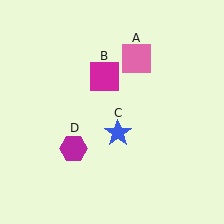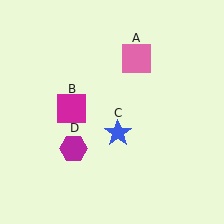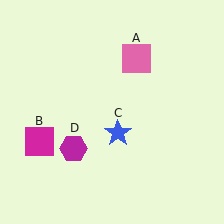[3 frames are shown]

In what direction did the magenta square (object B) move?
The magenta square (object B) moved down and to the left.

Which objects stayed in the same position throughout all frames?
Pink square (object A) and blue star (object C) and magenta hexagon (object D) remained stationary.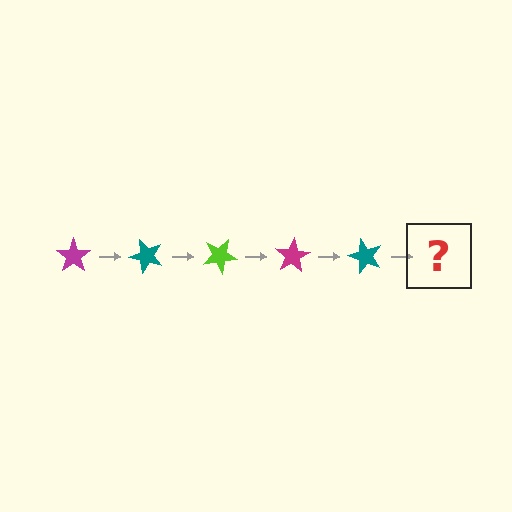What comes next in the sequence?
The next element should be a lime star, rotated 250 degrees from the start.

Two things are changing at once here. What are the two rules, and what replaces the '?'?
The two rules are that it rotates 50 degrees each step and the color cycles through magenta, teal, and lime. The '?' should be a lime star, rotated 250 degrees from the start.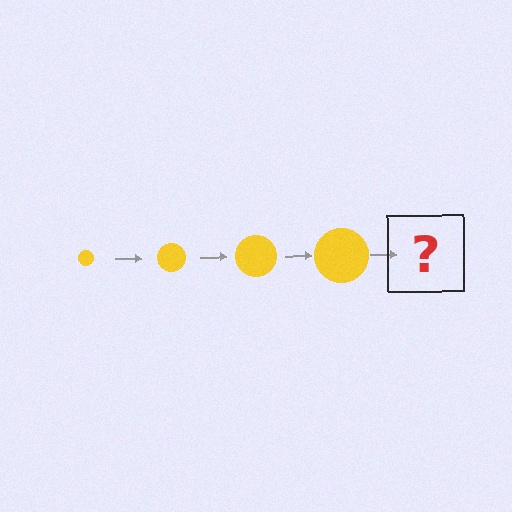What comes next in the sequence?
The next element should be a yellow circle, larger than the previous one.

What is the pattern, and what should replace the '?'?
The pattern is that the circle gets progressively larger each step. The '?' should be a yellow circle, larger than the previous one.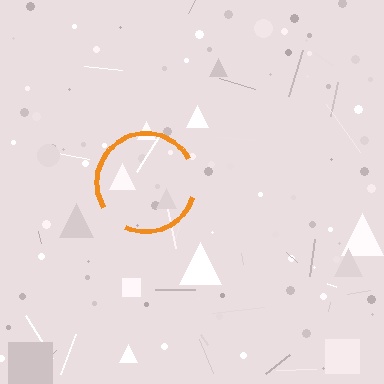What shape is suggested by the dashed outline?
The dashed outline suggests a circle.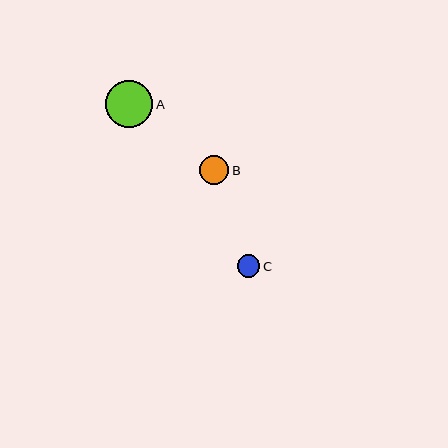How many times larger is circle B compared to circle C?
Circle B is approximately 1.3 times the size of circle C.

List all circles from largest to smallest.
From largest to smallest: A, B, C.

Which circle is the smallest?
Circle C is the smallest with a size of approximately 23 pixels.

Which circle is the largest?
Circle A is the largest with a size of approximately 48 pixels.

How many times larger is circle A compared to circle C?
Circle A is approximately 2.1 times the size of circle C.